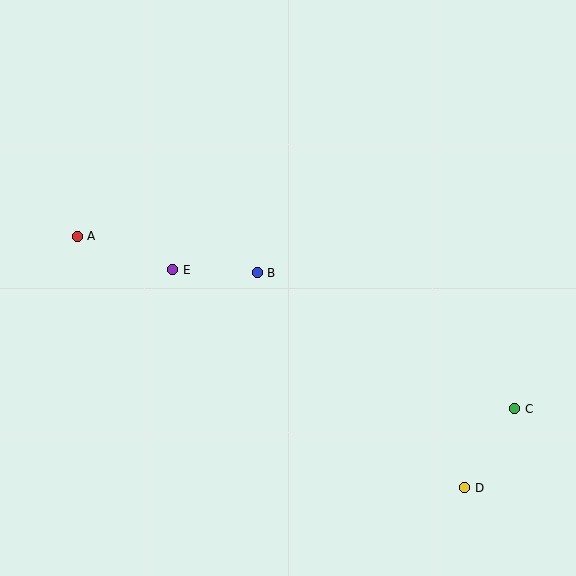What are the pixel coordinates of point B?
Point B is at (257, 273).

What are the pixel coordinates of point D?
Point D is at (465, 488).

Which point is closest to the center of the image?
Point B at (257, 273) is closest to the center.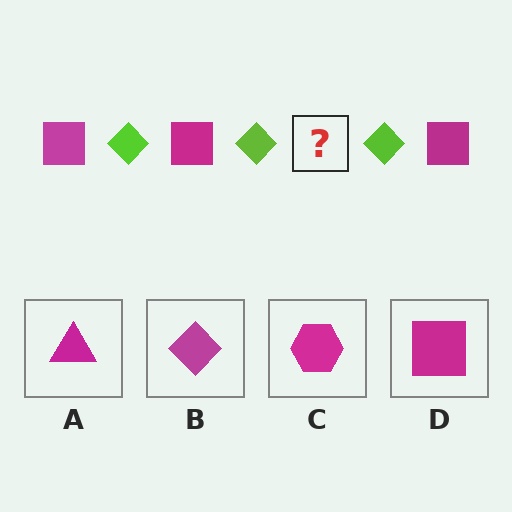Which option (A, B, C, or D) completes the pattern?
D.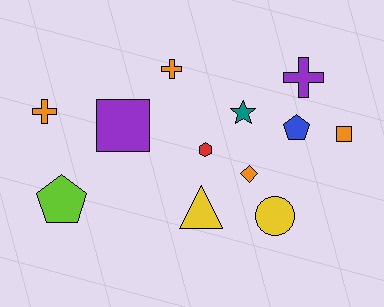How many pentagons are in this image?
There are 2 pentagons.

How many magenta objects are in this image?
There are no magenta objects.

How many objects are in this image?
There are 12 objects.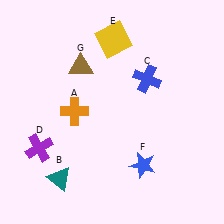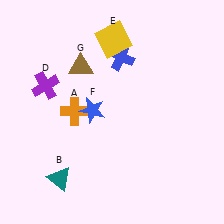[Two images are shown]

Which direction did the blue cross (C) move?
The blue cross (C) moved left.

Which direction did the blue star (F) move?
The blue star (F) moved up.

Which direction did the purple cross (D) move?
The purple cross (D) moved up.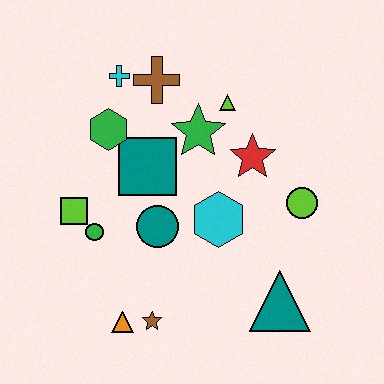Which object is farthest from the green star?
The orange triangle is farthest from the green star.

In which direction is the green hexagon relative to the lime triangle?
The green hexagon is to the left of the lime triangle.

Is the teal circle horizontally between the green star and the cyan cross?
Yes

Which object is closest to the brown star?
The orange triangle is closest to the brown star.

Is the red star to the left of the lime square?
No